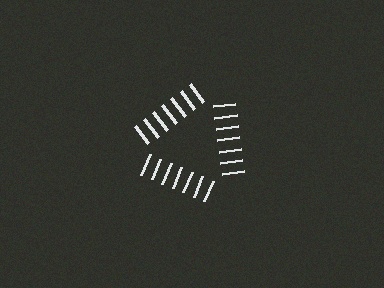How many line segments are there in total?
21 — 7 along each of the 3 edges.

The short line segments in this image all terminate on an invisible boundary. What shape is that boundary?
An illusory triangle — the line segments terminate on its edges but no continuous stroke is drawn.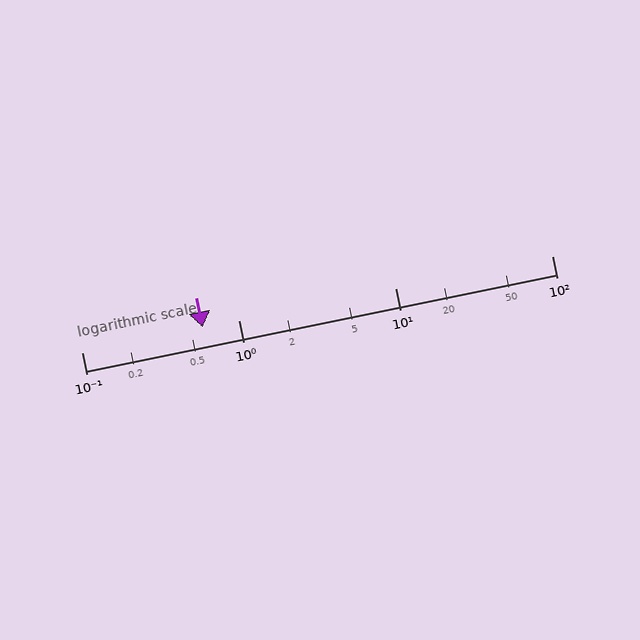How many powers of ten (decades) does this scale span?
The scale spans 3 decades, from 0.1 to 100.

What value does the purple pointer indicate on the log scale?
The pointer indicates approximately 0.59.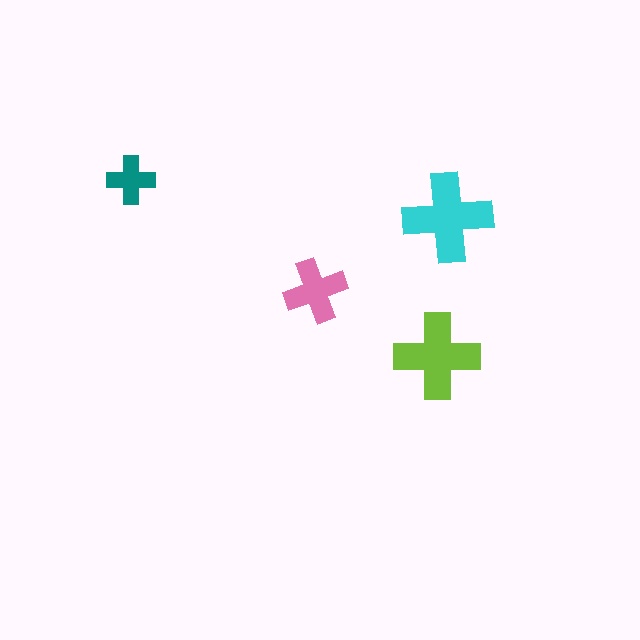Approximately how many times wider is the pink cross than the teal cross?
About 1.5 times wider.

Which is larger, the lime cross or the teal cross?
The lime one.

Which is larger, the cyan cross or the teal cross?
The cyan one.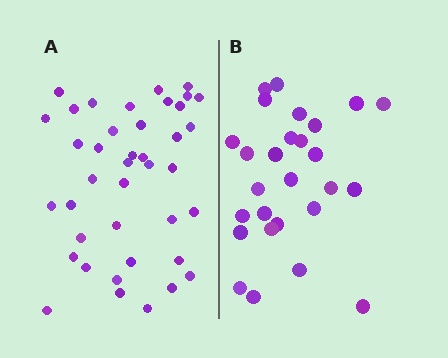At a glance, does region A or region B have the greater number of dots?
Region A (the left region) has more dots.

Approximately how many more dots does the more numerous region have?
Region A has approximately 15 more dots than region B.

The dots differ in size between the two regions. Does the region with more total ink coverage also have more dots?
No. Region B has more total ink coverage because its dots are larger, but region A actually contains more individual dots. Total area can be misleading — the number of items is what matters here.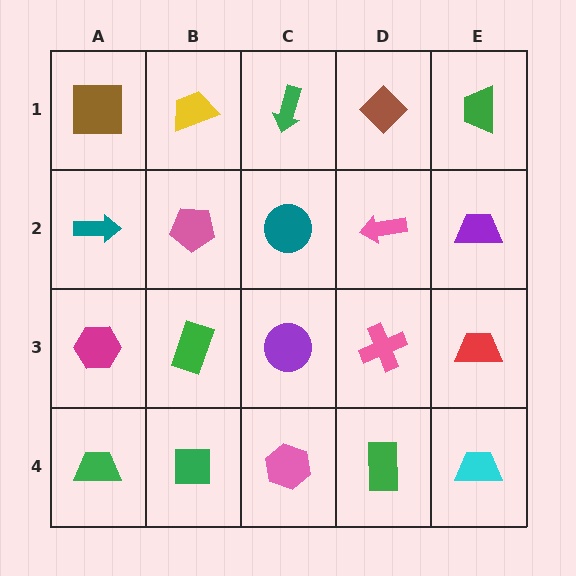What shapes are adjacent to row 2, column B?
A yellow trapezoid (row 1, column B), a green rectangle (row 3, column B), a teal arrow (row 2, column A), a teal circle (row 2, column C).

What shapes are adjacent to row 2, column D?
A brown diamond (row 1, column D), a pink cross (row 3, column D), a teal circle (row 2, column C), a purple trapezoid (row 2, column E).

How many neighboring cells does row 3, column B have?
4.